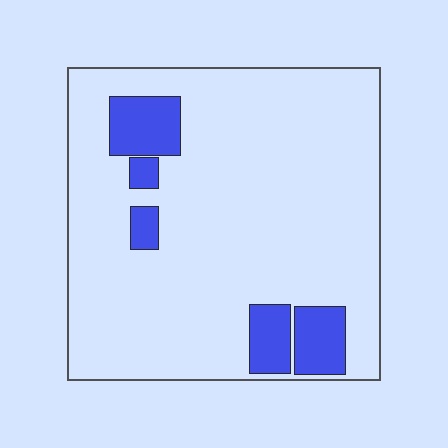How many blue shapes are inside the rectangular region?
5.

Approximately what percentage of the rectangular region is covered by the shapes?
Approximately 15%.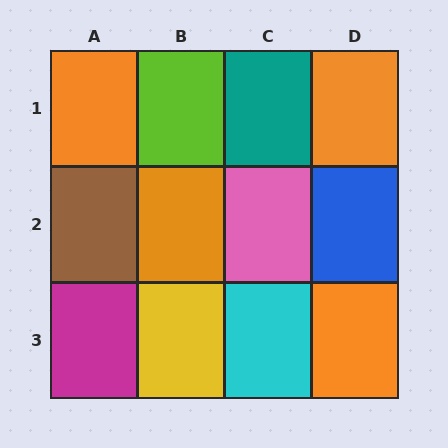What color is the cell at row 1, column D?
Orange.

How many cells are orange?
4 cells are orange.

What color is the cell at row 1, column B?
Lime.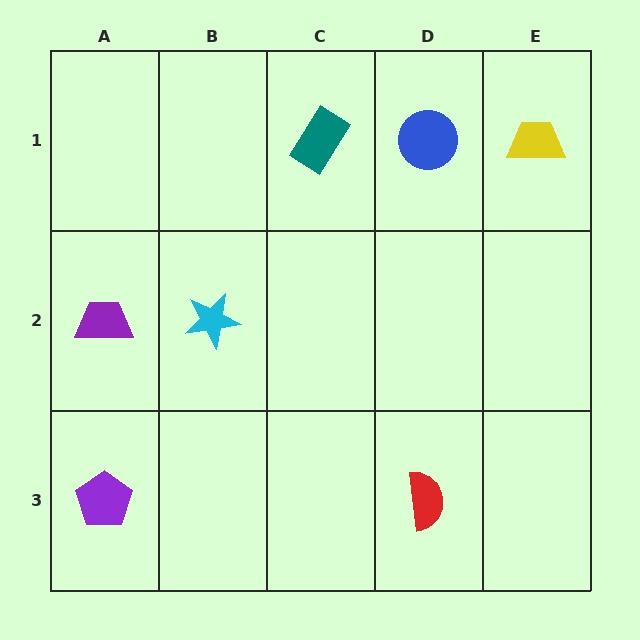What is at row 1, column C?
A teal rectangle.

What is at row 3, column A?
A purple pentagon.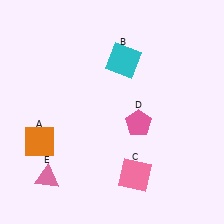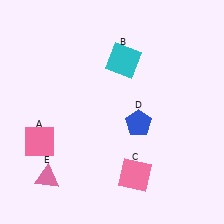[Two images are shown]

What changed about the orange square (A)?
In Image 1, A is orange. In Image 2, it changed to pink.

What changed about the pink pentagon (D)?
In Image 1, D is pink. In Image 2, it changed to blue.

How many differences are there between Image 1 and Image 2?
There are 2 differences between the two images.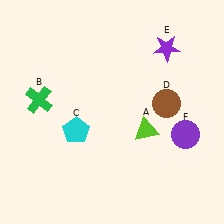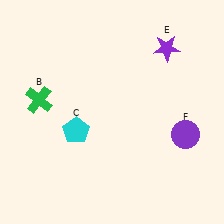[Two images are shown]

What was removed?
The brown circle (D), the lime triangle (A) were removed in Image 2.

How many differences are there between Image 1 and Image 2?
There are 2 differences between the two images.